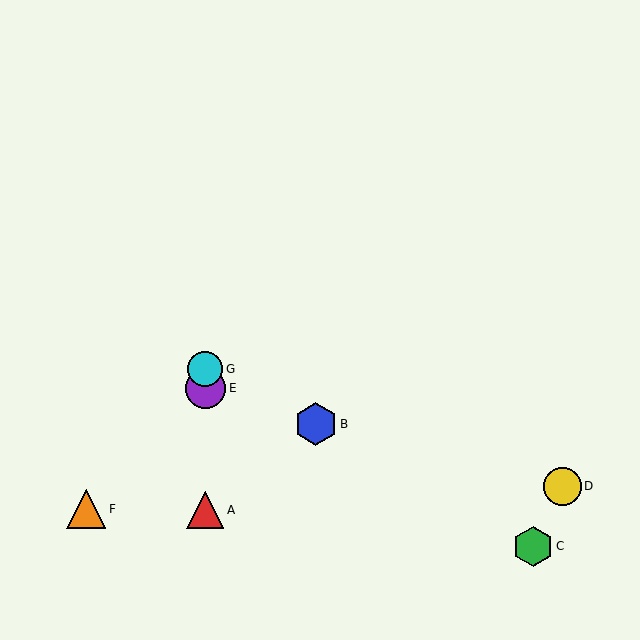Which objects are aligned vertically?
Objects A, E, G are aligned vertically.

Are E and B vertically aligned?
No, E is at x≈205 and B is at x≈316.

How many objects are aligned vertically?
3 objects (A, E, G) are aligned vertically.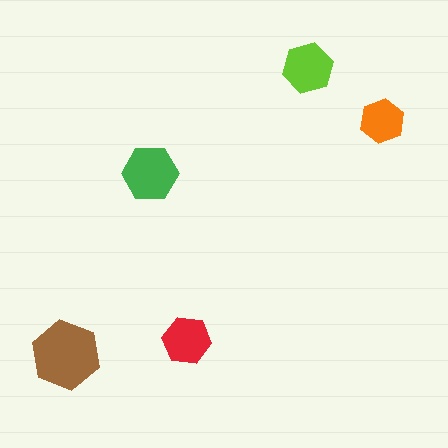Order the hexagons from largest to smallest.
the brown one, the green one, the lime one, the red one, the orange one.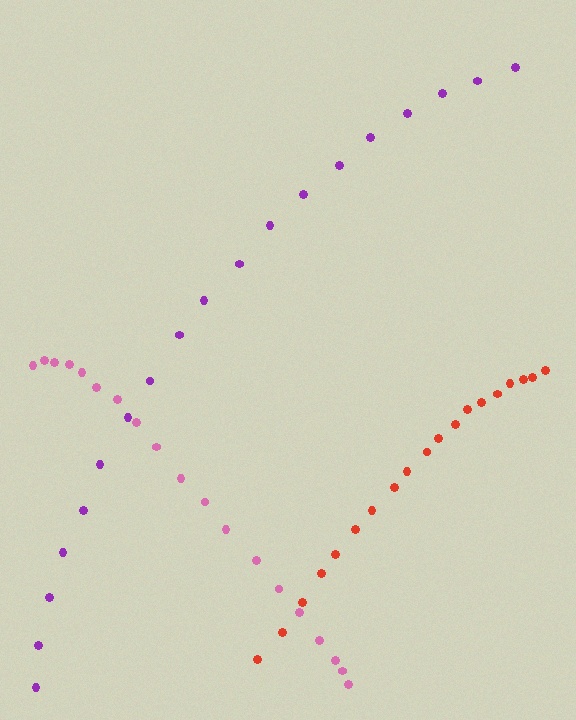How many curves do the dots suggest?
There are 3 distinct paths.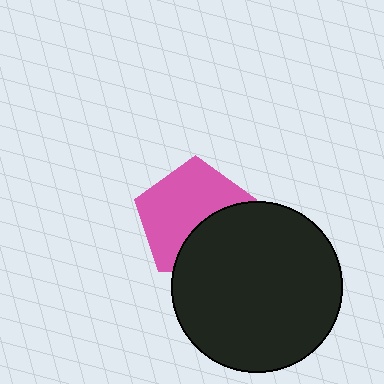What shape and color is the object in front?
The object in front is a black circle.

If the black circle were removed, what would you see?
You would see the complete pink pentagon.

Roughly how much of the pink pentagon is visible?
About half of it is visible (roughly 63%).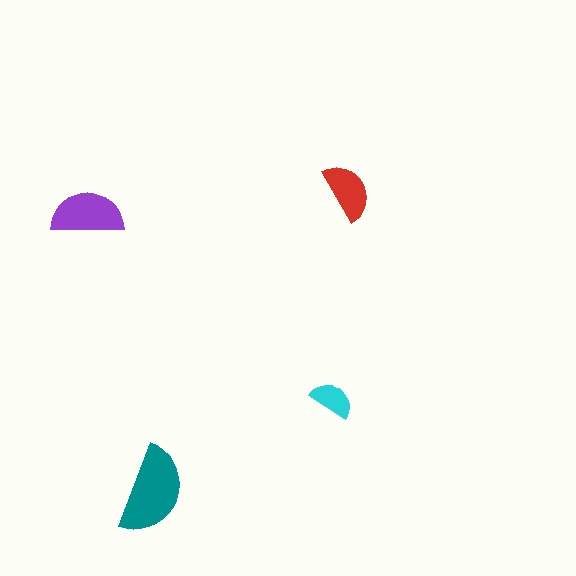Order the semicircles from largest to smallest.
the teal one, the purple one, the red one, the cyan one.